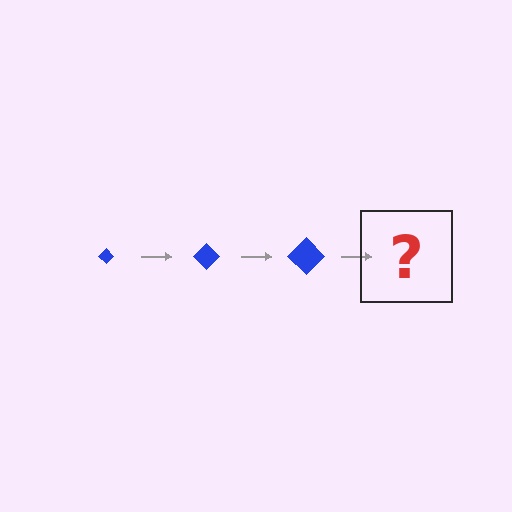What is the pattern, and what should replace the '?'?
The pattern is that the diamond gets progressively larger each step. The '?' should be a blue diamond, larger than the previous one.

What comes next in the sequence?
The next element should be a blue diamond, larger than the previous one.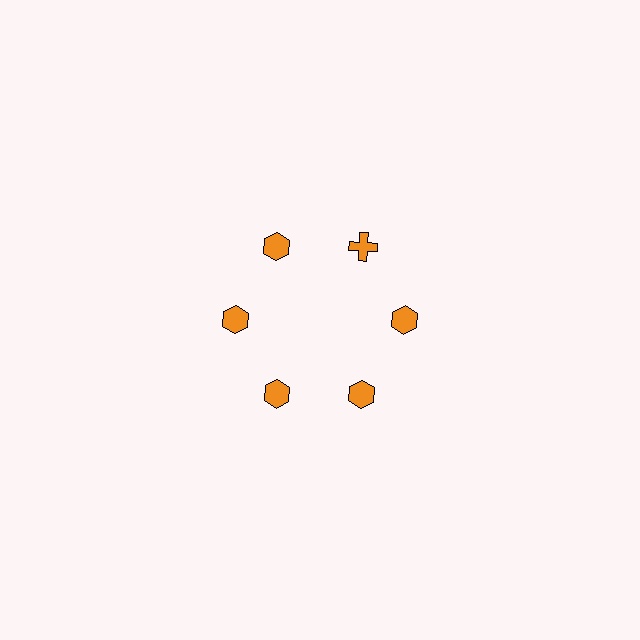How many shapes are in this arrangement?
There are 6 shapes arranged in a ring pattern.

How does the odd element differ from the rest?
It has a different shape: cross instead of hexagon.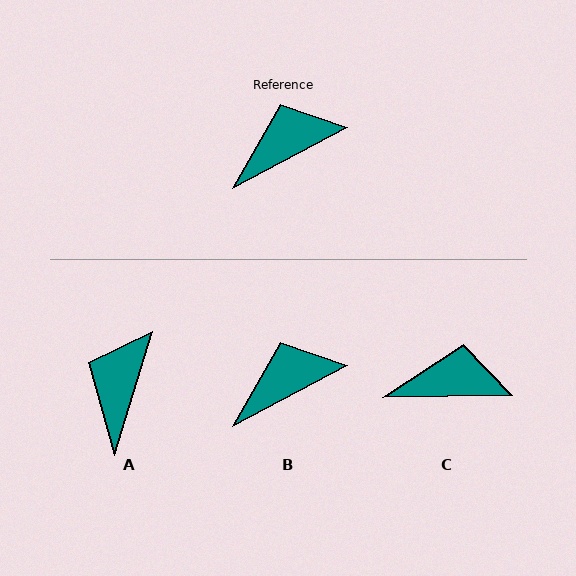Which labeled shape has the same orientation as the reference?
B.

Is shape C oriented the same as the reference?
No, it is off by about 27 degrees.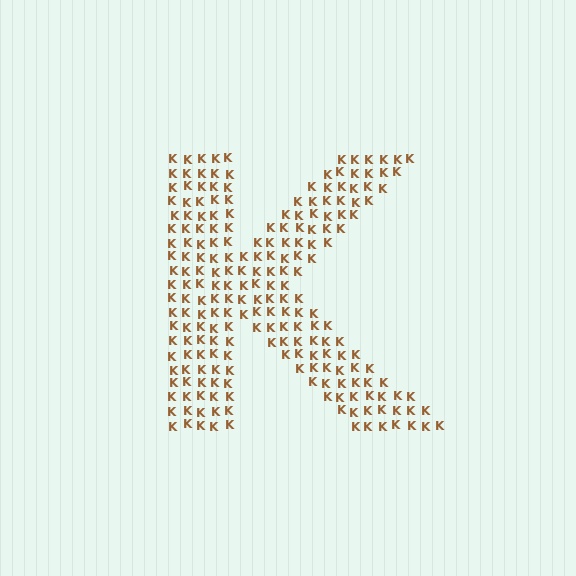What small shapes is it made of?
It is made of small letter K's.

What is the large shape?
The large shape is the letter K.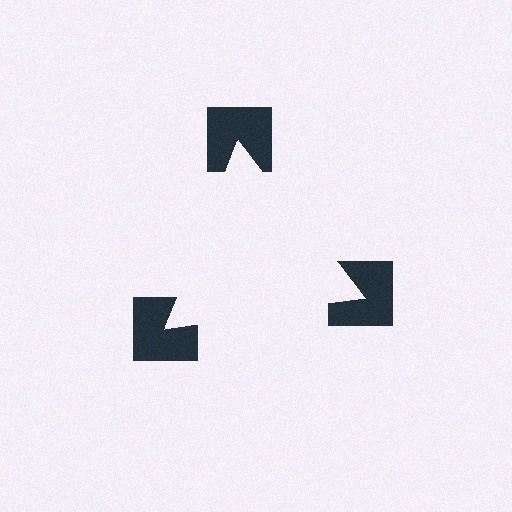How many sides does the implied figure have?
3 sides.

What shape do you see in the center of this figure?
An illusory triangle — its edges are inferred from the aligned wedge cuts in the notched squares, not physically drawn.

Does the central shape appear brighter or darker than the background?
It typically appears slightly brighter than the background, even though no actual brightness change is drawn.